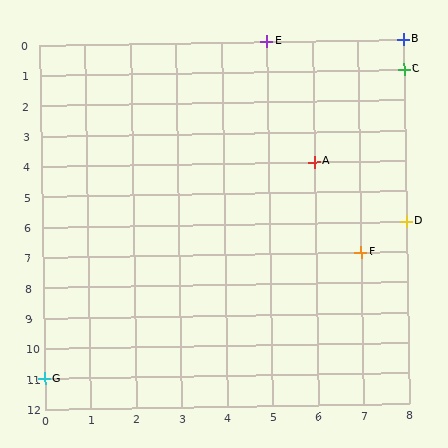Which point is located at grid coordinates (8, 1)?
Point C is at (8, 1).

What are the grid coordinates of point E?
Point E is at grid coordinates (5, 0).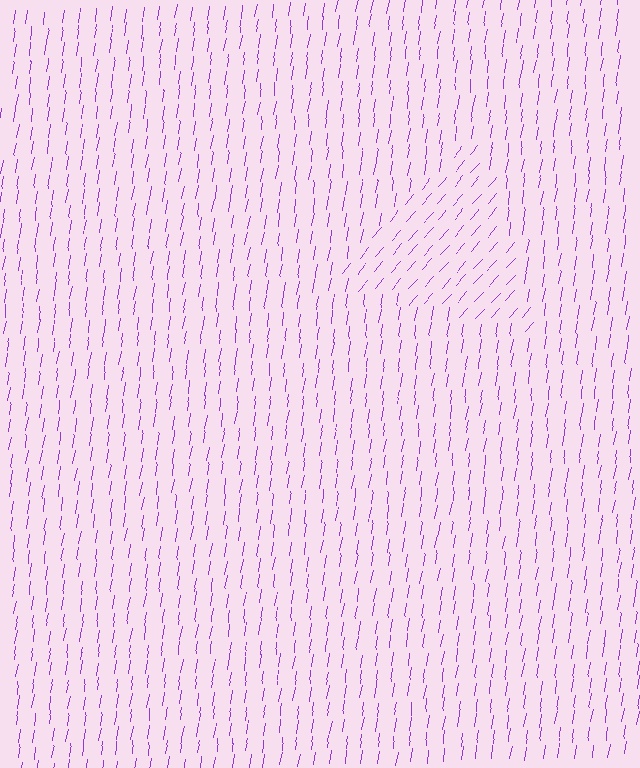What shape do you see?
I see a triangle.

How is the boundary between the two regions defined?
The boundary is defined purely by a change in line orientation (approximately 33 degrees difference). All lines are the same color and thickness.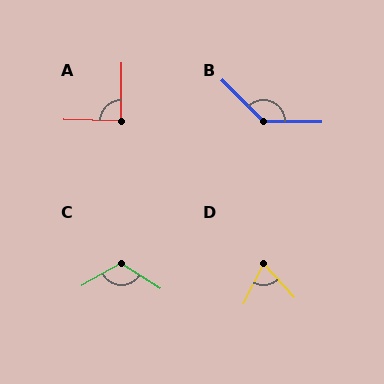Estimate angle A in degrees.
Approximately 89 degrees.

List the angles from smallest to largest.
D (69°), A (89°), C (117°), B (136°).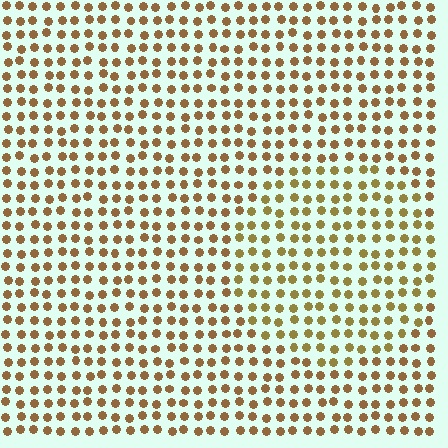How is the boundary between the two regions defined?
The boundary is defined purely by a slight shift in hue (about 21 degrees). Spacing, size, and orientation are identical on both sides.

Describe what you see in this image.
The image is filled with small brown elements in a uniform arrangement. A circle-shaped region is visible where the elements are tinted to a slightly different hue, forming a subtle color boundary.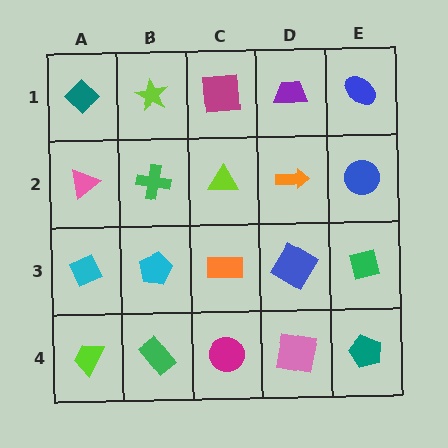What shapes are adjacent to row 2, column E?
A blue ellipse (row 1, column E), a green square (row 3, column E), an orange arrow (row 2, column D).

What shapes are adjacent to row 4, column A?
A cyan diamond (row 3, column A), a green rectangle (row 4, column B).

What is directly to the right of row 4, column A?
A green rectangle.